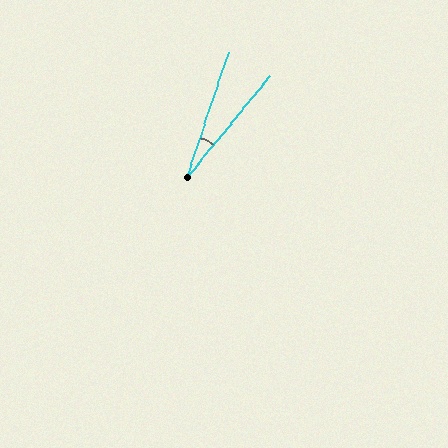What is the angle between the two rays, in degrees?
Approximately 20 degrees.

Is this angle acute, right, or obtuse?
It is acute.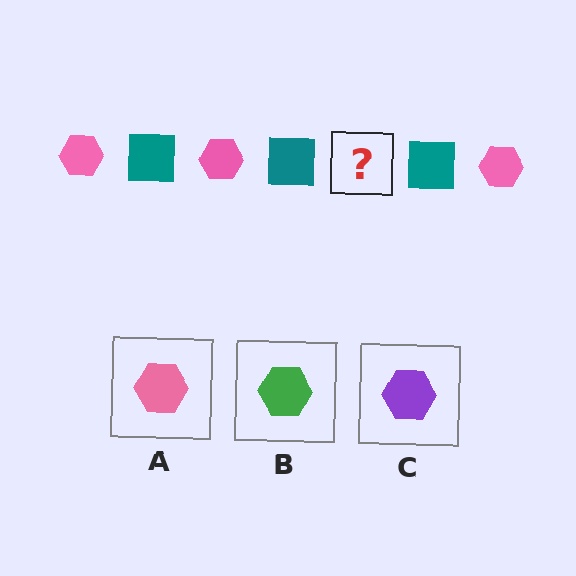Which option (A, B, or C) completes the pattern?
A.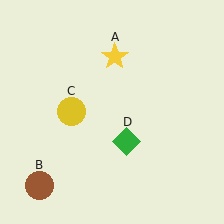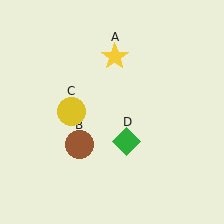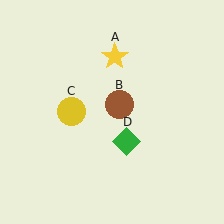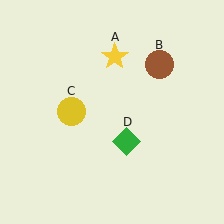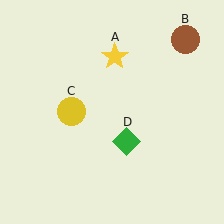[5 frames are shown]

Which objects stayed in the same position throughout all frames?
Yellow star (object A) and yellow circle (object C) and green diamond (object D) remained stationary.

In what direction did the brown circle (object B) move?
The brown circle (object B) moved up and to the right.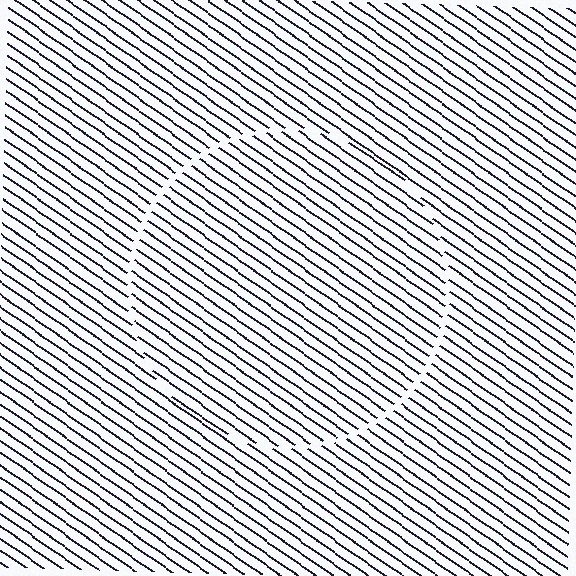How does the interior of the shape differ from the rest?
The interior of the shape contains the same grating, shifted by half a period — the contour is defined by the phase discontinuity where line-ends from the inner and outer gratings abut.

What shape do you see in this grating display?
An illusory circle. The interior of the shape contains the same grating, shifted by half a period — the contour is defined by the phase discontinuity where line-ends from the inner and outer gratings abut.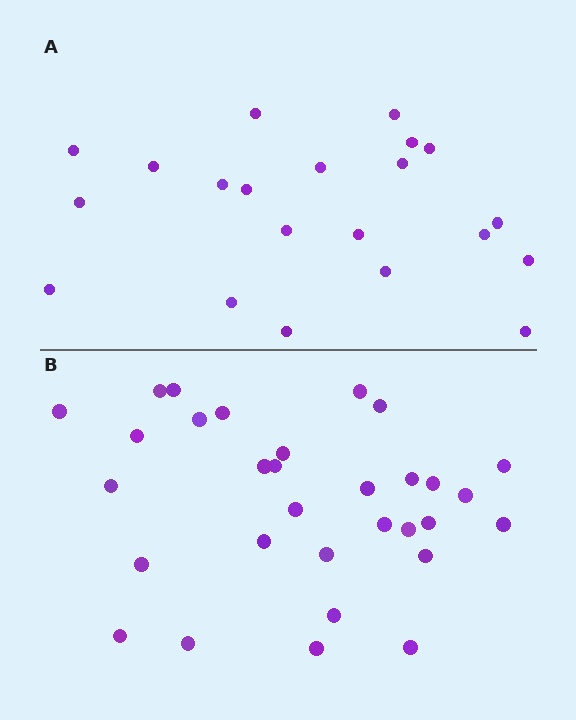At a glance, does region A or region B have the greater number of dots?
Region B (the bottom region) has more dots.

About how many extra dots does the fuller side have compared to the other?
Region B has roughly 10 or so more dots than region A.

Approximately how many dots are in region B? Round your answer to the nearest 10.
About 30 dots. (The exact count is 31, which rounds to 30.)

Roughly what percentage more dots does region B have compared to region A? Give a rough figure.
About 50% more.